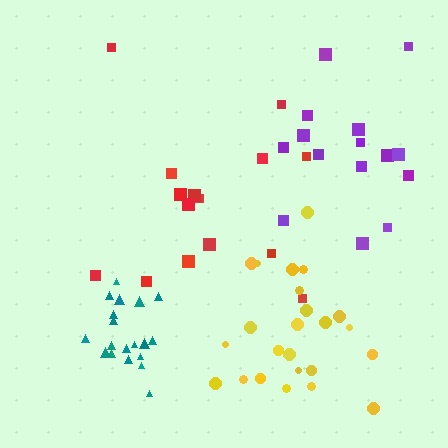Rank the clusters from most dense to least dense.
teal, yellow, purple, red.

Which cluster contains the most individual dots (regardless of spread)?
Yellow (24).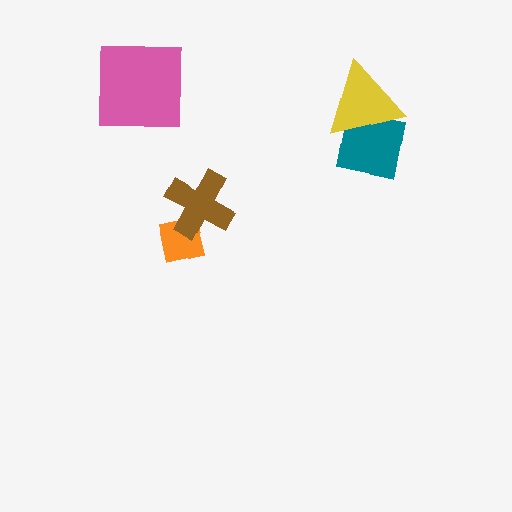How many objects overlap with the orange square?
1 object overlaps with the orange square.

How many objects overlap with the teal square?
1 object overlaps with the teal square.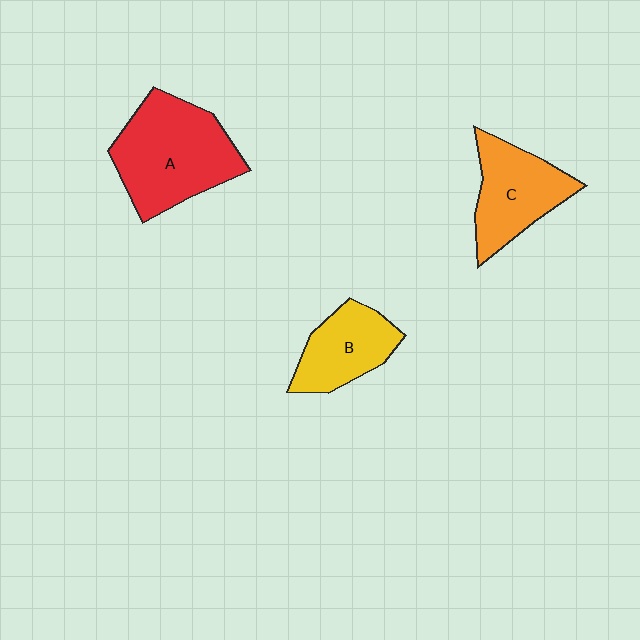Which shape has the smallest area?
Shape B (yellow).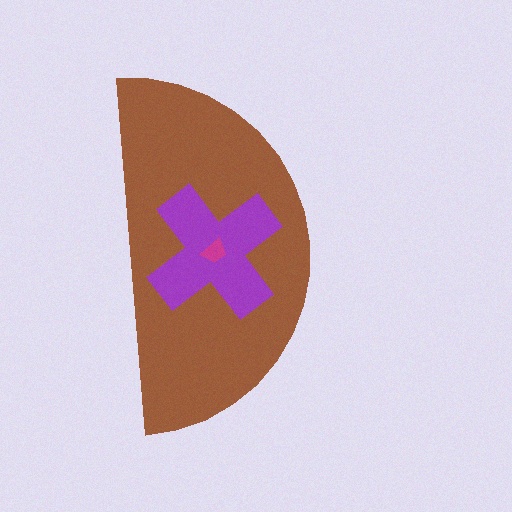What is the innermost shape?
The magenta trapezoid.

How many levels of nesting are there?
3.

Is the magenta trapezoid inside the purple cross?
Yes.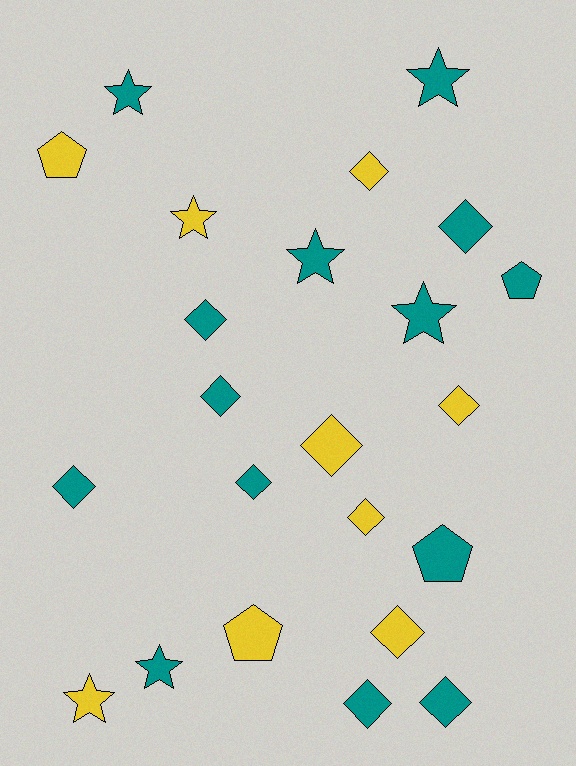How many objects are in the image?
There are 23 objects.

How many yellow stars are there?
There are 2 yellow stars.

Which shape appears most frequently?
Diamond, with 12 objects.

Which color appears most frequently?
Teal, with 14 objects.